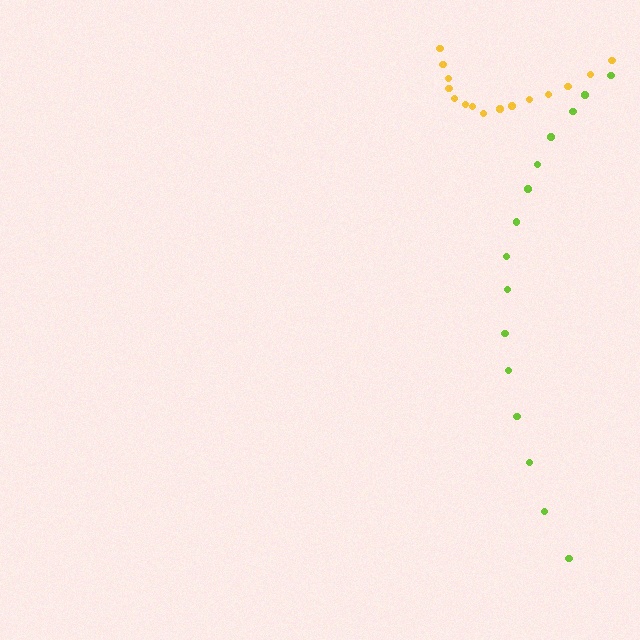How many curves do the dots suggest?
There are 2 distinct paths.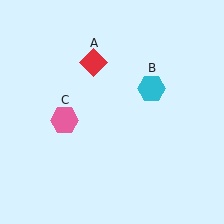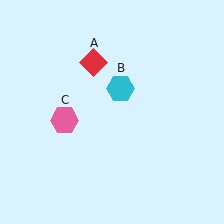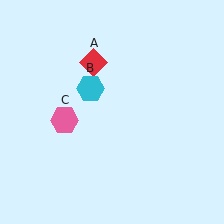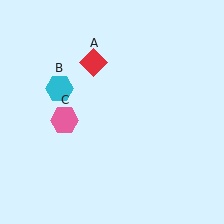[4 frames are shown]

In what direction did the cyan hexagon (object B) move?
The cyan hexagon (object B) moved left.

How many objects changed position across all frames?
1 object changed position: cyan hexagon (object B).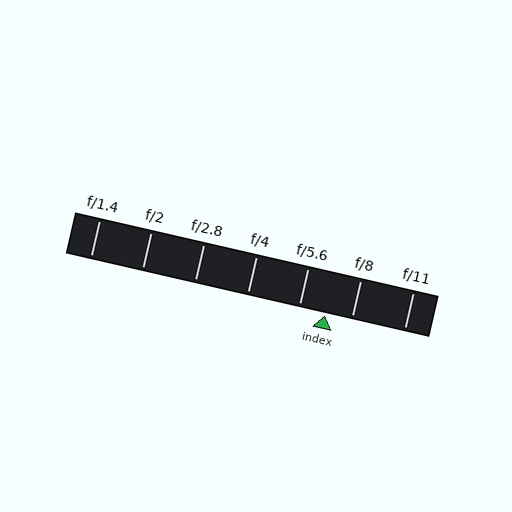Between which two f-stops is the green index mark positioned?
The index mark is between f/5.6 and f/8.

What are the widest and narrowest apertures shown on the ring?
The widest aperture shown is f/1.4 and the narrowest is f/11.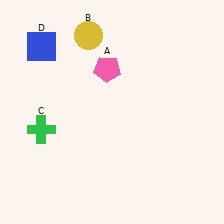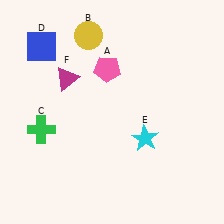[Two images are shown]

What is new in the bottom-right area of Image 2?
A cyan star (E) was added in the bottom-right area of Image 2.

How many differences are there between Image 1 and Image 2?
There are 2 differences between the two images.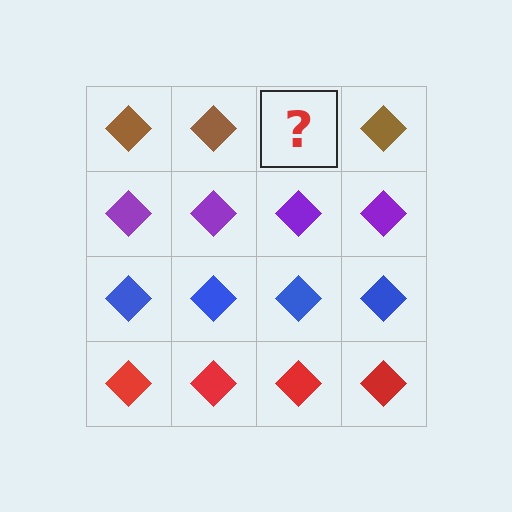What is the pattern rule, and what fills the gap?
The rule is that each row has a consistent color. The gap should be filled with a brown diamond.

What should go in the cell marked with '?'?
The missing cell should contain a brown diamond.